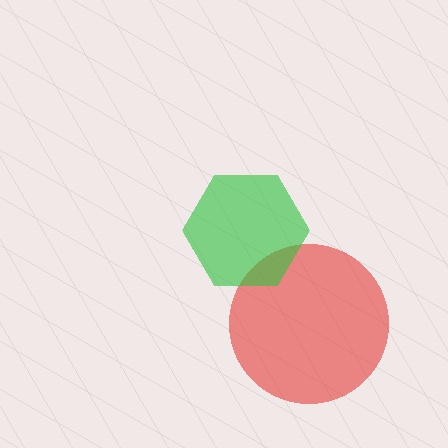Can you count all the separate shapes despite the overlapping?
Yes, there are 2 separate shapes.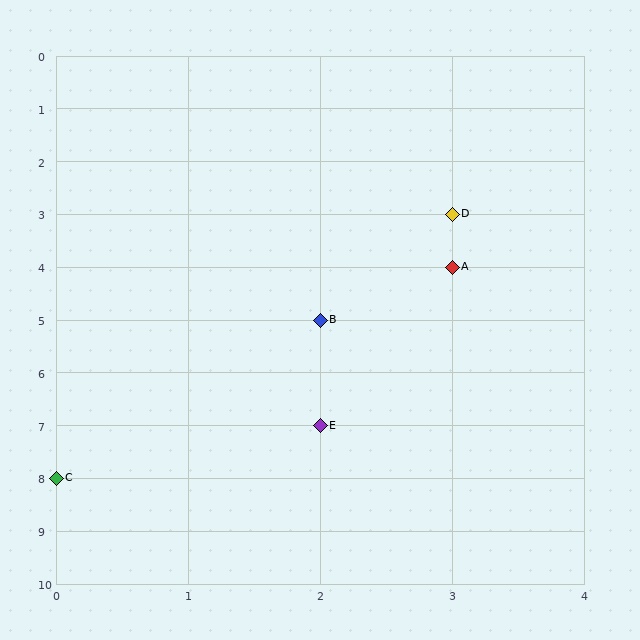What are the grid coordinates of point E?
Point E is at grid coordinates (2, 7).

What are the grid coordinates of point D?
Point D is at grid coordinates (3, 3).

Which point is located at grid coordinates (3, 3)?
Point D is at (3, 3).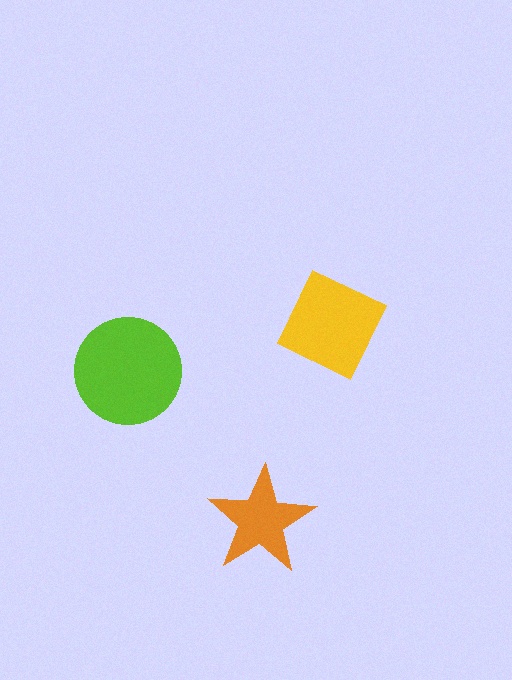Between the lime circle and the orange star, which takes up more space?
The lime circle.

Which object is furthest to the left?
The lime circle is leftmost.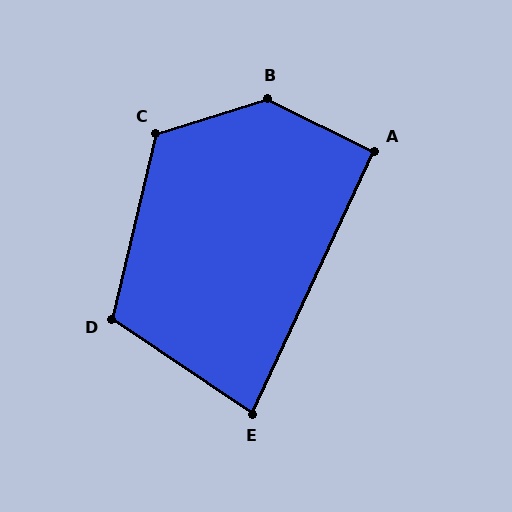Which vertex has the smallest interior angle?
E, at approximately 81 degrees.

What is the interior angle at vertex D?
Approximately 110 degrees (obtuse).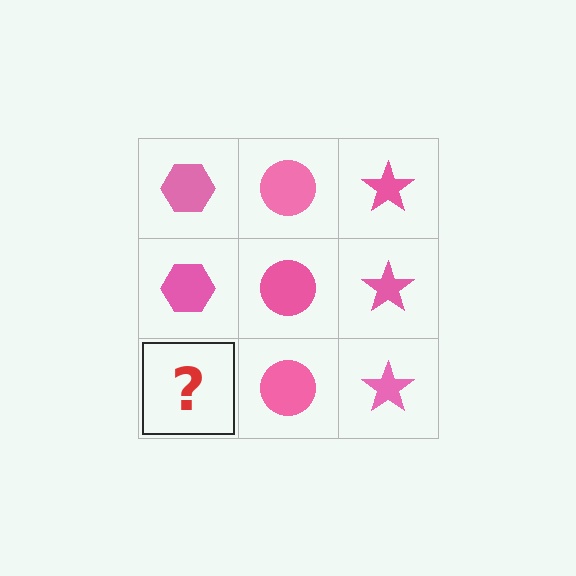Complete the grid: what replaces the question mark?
The question mark should be replaced with a pink hexagon.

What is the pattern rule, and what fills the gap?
The rule is that each column has a consistent shape. The gap should be filled with a pink hexagon.